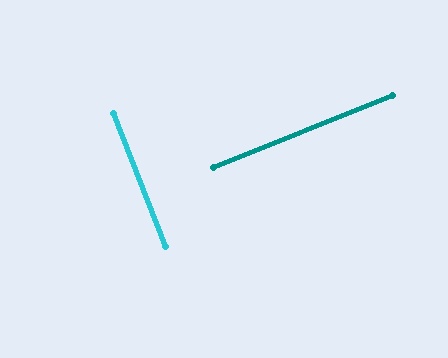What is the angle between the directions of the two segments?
Approximately 90 degrees.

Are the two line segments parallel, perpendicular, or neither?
Perpendicular — they meet at approximately 90°.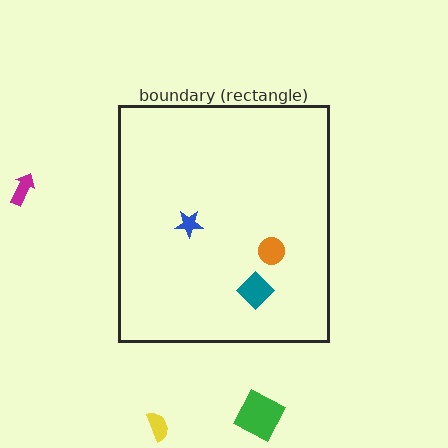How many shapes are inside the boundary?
3 inside, 3 outside.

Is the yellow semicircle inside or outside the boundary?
Outside.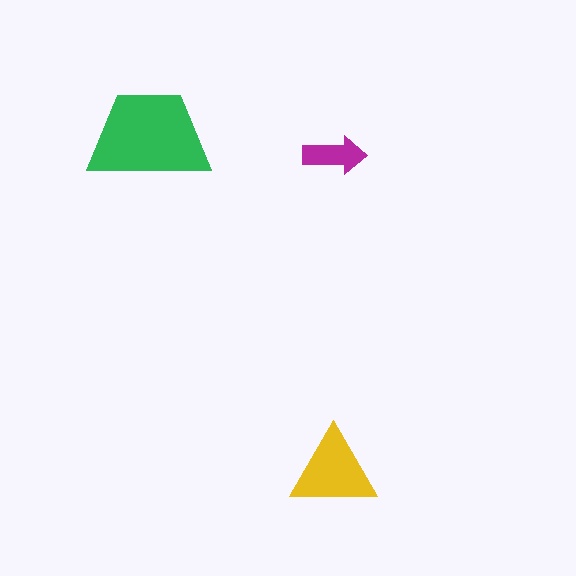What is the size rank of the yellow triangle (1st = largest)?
2nd.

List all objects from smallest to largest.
The magenta arrow, the yellow triangle, the green trapezoid.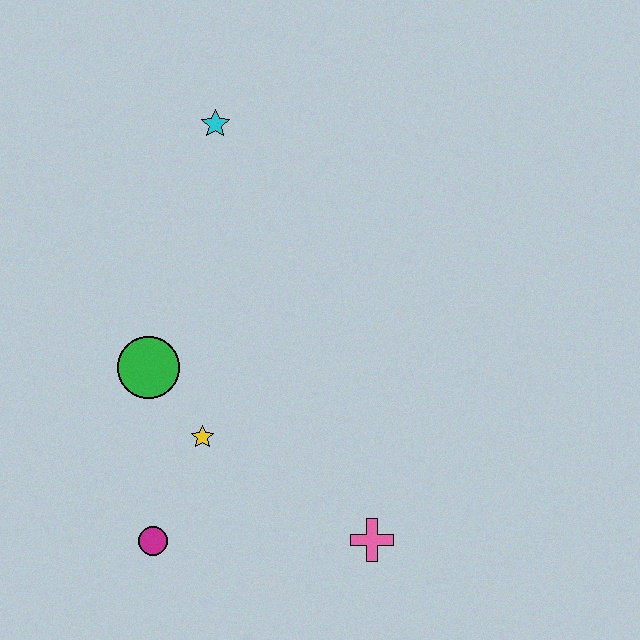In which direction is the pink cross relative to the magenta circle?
The pink cross is to the right of the magenta circle.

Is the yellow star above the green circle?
No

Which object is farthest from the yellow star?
The cyan star is farthest from the yellow star.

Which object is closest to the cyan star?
The green circle is closest to the cyan star.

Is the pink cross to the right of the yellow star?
Yes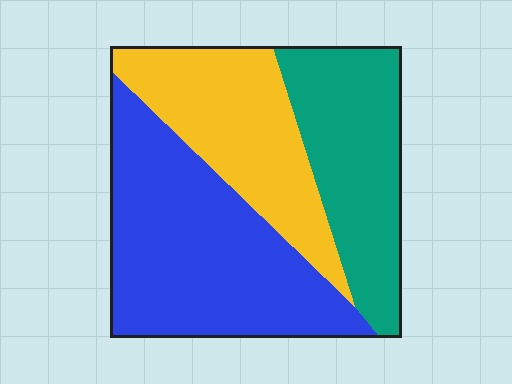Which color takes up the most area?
Blue, at roughly 45%.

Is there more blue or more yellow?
Blue.